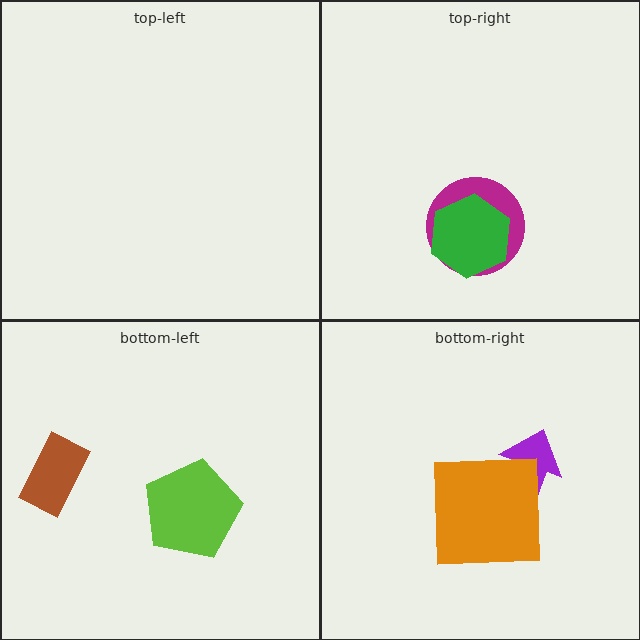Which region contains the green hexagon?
The top-right region.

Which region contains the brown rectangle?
The bottom-left region.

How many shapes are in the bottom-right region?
2.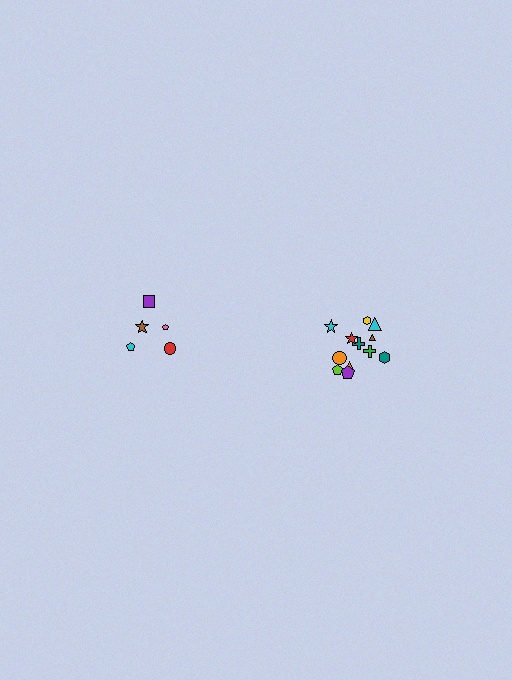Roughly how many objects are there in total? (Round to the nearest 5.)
Roughly 15 objects in total.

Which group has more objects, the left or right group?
The right group.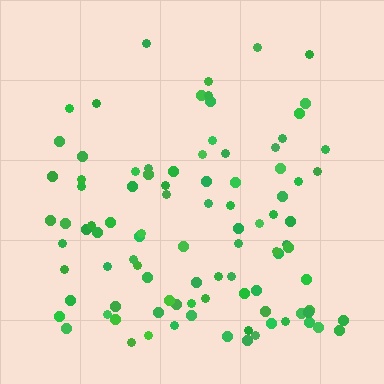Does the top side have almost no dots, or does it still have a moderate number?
Still a moderate number, just noticeably fewer than the bottom.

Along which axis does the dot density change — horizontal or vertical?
Vertical.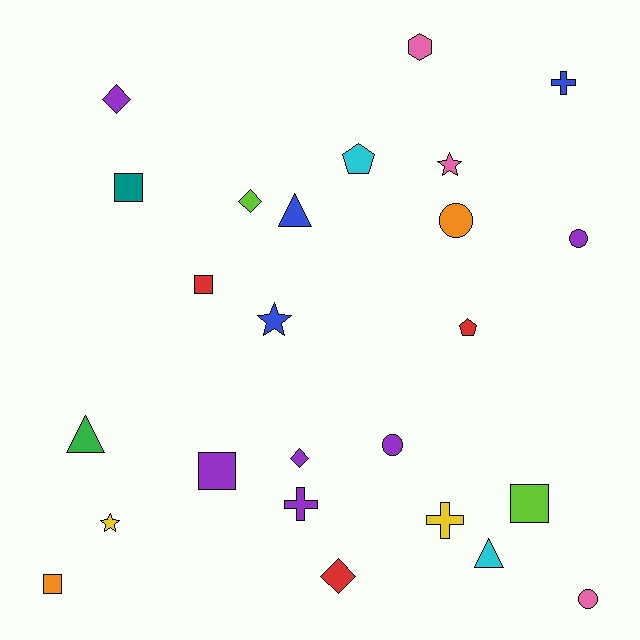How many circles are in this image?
There are 4 circles.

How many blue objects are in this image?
There are 3 blue objects.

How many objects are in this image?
There are 25 objects.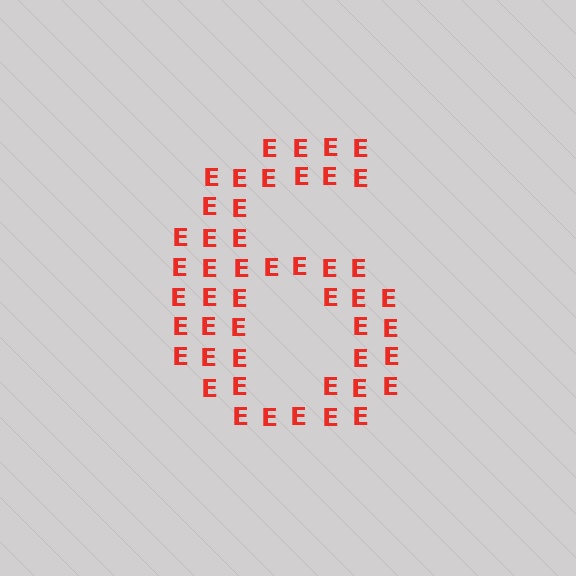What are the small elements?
The small elements are letter E's.